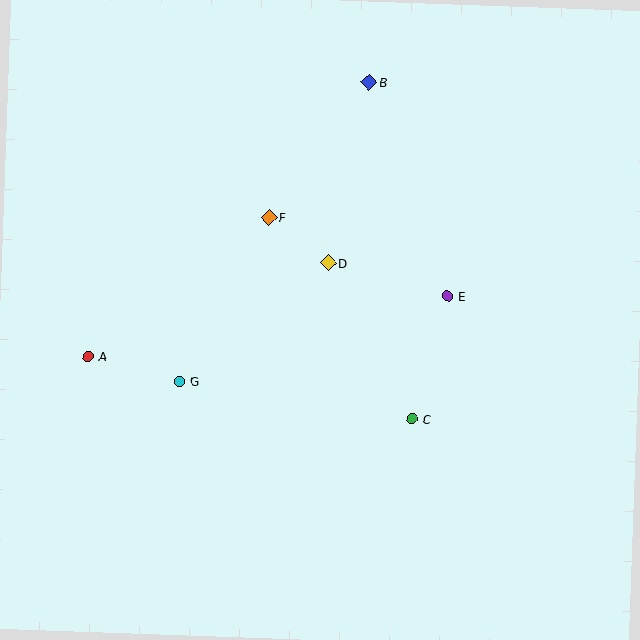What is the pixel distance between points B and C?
The distance between B and C is 340 pixels.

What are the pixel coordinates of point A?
Point A is at (88, 357).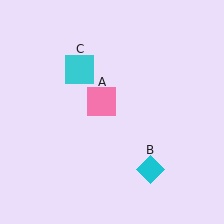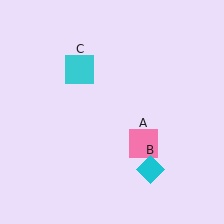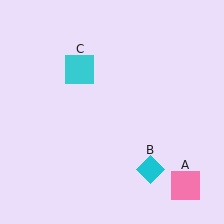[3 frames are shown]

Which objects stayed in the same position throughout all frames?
Cyan diamond (object B) and cyan square (object C) remained stationary.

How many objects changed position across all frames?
1 object changed position: pink square (object A).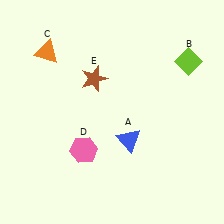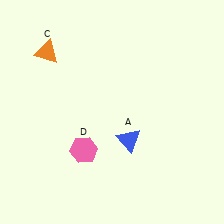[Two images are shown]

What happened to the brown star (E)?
The brown star (E) was removed in Image 2. It was in the top-left area of Image 1.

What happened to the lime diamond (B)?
The lime diamond (B) was removed in Image 2. It was in the top-right area of Image 1.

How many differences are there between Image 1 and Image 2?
There are 2 differences between the two images.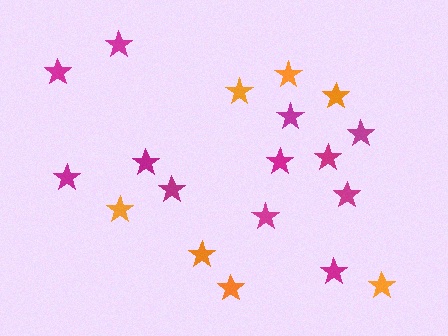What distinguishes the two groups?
There are 2 groups: one group of magenta stars (12) and one group of orange stars (7).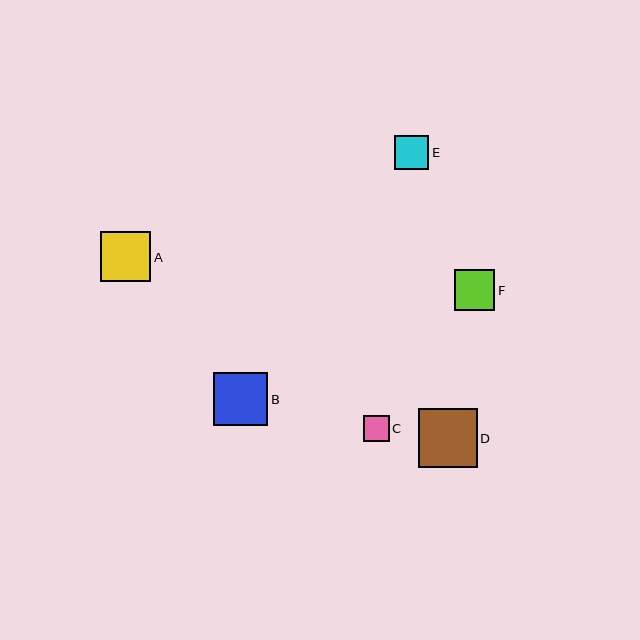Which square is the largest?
Square D is the largest with a size of approximately 58 pixels.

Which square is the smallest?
Square C is the smallest with a size of approximately 26 pixels.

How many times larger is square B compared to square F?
Square B is approximately 1.3 times the size of square F.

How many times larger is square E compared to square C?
Square E is approximately 1.3 times the size of square C.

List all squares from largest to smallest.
From largest to smallest: D, B, A, F, E, C.